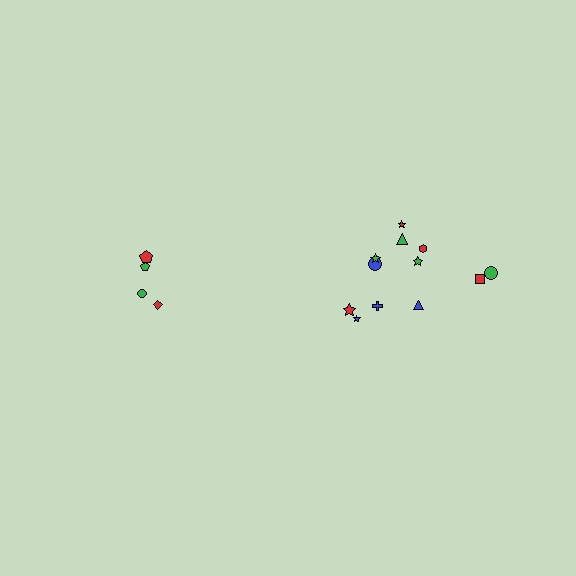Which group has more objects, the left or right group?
The right group.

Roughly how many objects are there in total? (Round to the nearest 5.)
Roughly 15 objects in total.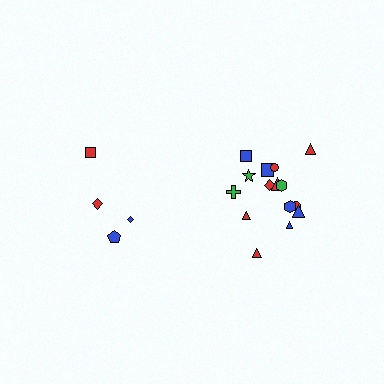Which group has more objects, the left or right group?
The right group.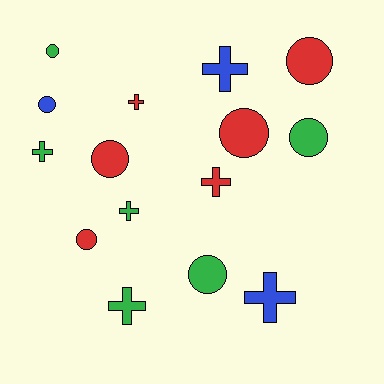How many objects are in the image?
There are 15 objects.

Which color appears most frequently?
Green, with 6 objects.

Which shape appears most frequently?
Circle, with 8 objects.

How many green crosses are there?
There are 3 green crosses.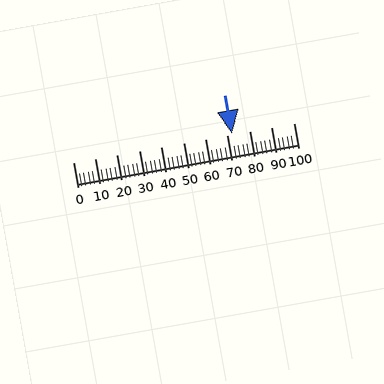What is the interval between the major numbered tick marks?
The major tick marks are spaced 10 units apart.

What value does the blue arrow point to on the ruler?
The blue arrow points to approximately 72.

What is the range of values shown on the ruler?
The ruler shows values from 0 to 100.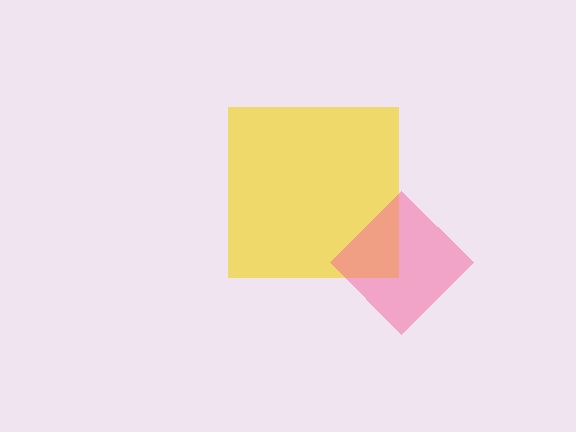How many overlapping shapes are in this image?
There are 2 overlapping shapes in the image.